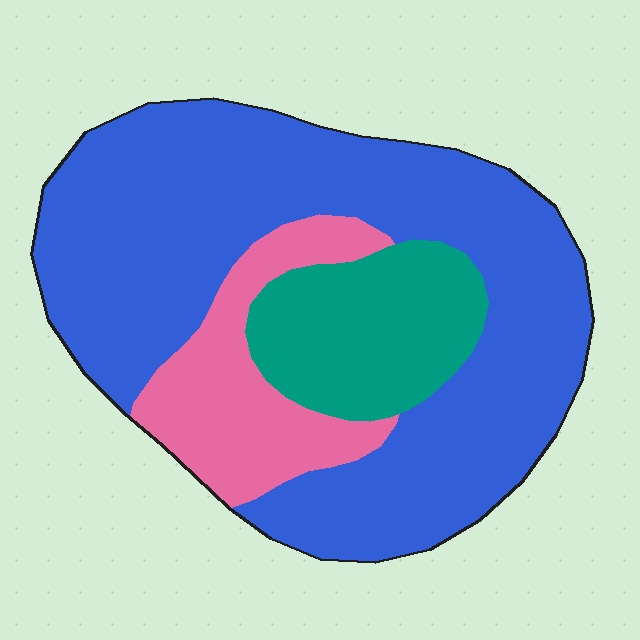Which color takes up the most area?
Blue, at roughly 65%.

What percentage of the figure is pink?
Pink takes up about one sixth (1/6) of the figure.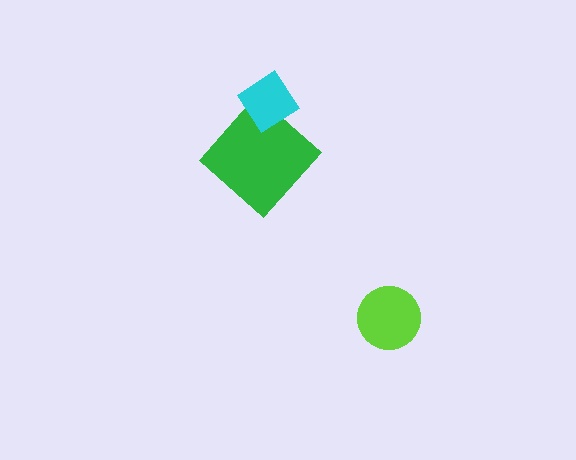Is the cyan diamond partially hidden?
No, no other shape covers it.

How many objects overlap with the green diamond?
1 object overlaps with the green diamond.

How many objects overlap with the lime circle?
0 objects overlap with the lime circle.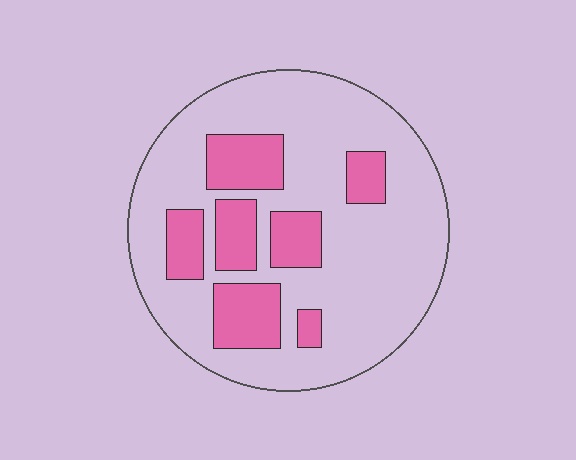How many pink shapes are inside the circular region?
7.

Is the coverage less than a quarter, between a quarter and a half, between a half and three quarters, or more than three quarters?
Between a quarter and a half.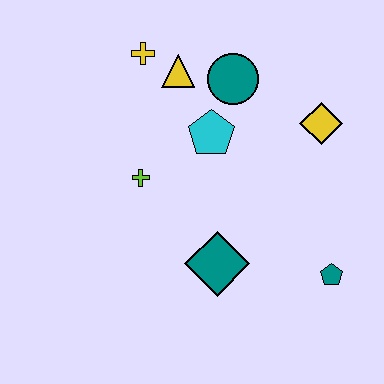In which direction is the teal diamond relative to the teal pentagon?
The teal diamond is to the left of the teal pentagon.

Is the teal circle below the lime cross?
No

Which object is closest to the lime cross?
The cyan pentagon is closest to the lime cross.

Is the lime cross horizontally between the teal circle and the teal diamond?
No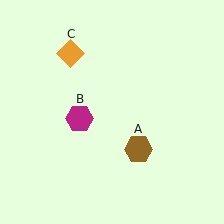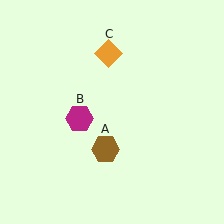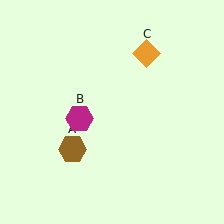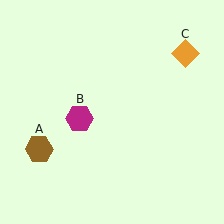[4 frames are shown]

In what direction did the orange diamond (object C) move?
The orange diamond (object C) moved right.